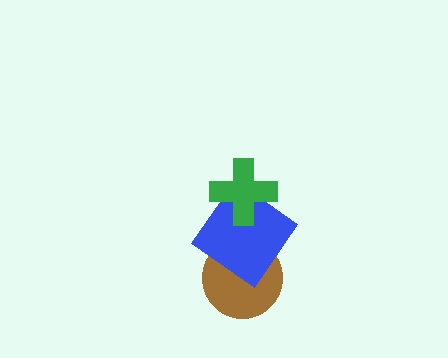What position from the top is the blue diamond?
The blue diamond is 2nd from the top.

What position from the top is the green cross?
The green cross is 1st from the top.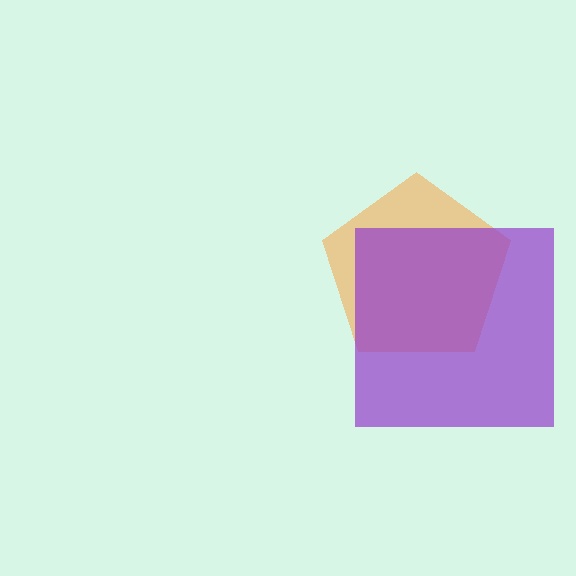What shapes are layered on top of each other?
The layered shapes are: an orange pentagon, a purple square.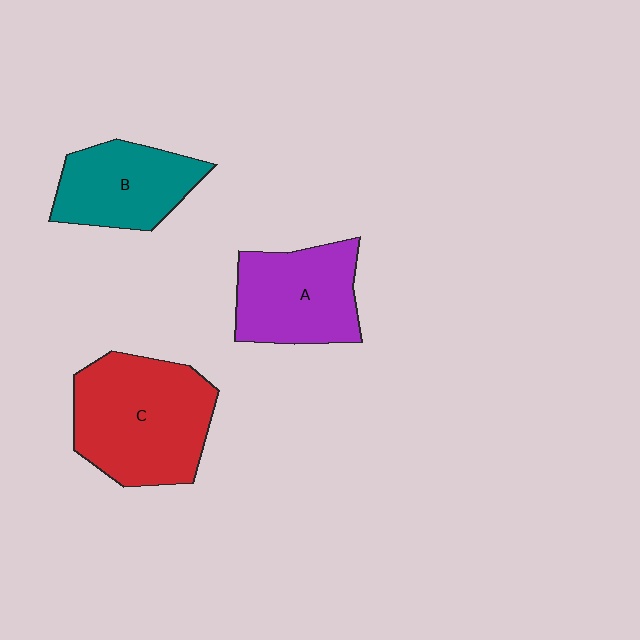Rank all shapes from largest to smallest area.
From largest to smallest: C (red), A (purple), B (teal).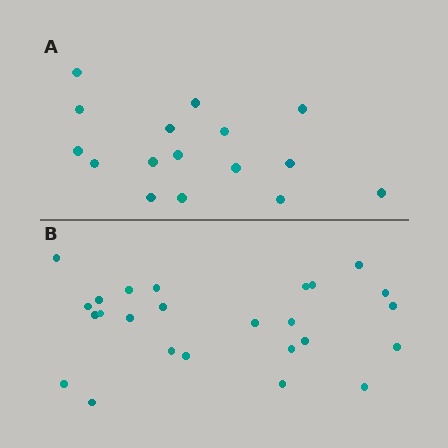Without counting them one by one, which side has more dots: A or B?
Region B (the bottom region) has more dots.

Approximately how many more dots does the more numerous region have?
Region B has roughly 8 or so more dots than region A.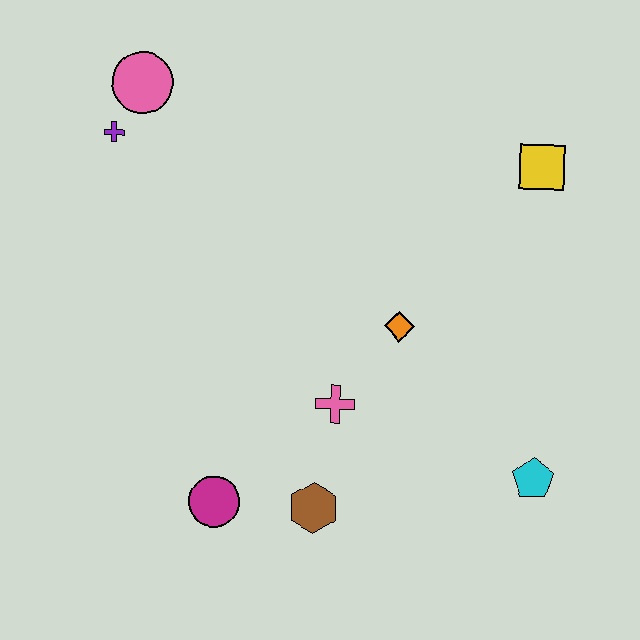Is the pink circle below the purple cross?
No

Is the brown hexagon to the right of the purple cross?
Yes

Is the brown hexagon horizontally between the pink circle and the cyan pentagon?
Yes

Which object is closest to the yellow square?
The orange diamond is closest to the yellow square.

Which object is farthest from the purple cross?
The cyan pentagon is farthest from the purple cross.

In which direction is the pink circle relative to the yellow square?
The pink circle is to the left of the yellow square.